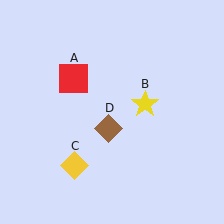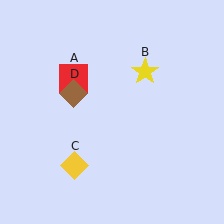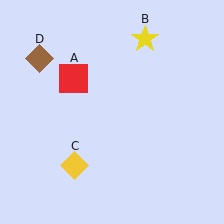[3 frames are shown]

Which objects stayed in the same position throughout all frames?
Red square (object A) and yellow diamond (object C) remained stationary.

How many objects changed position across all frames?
2 objects changed position: yellow star (object B), brown diamond (object D).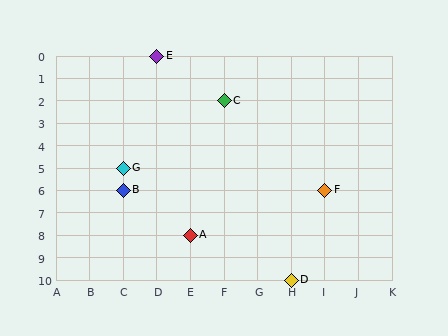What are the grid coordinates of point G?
Point G is at grid coordinates (C, 5).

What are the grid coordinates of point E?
Point E is at grid coordinates (D, 0).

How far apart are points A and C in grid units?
Points A and C are 1 column and 6 rows apart (about 6.1 grid units diagonally).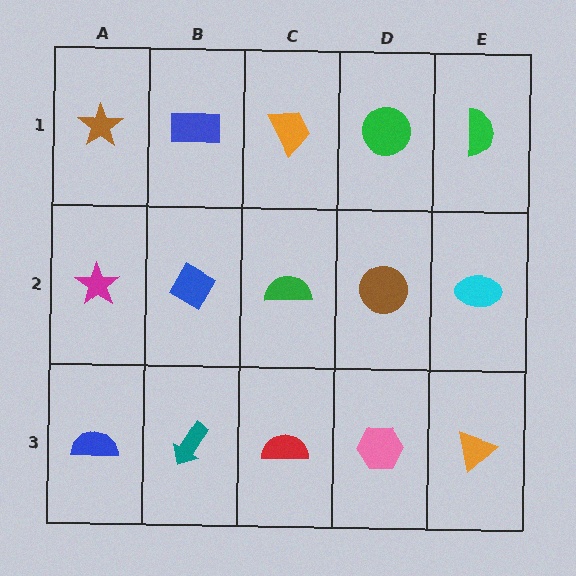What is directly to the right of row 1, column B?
An orange trapezoid.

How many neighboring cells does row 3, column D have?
3.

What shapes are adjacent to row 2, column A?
A brown star (row 1, column A), a blue semicircle (row 3, column A), a blue diamond (row 2, column B).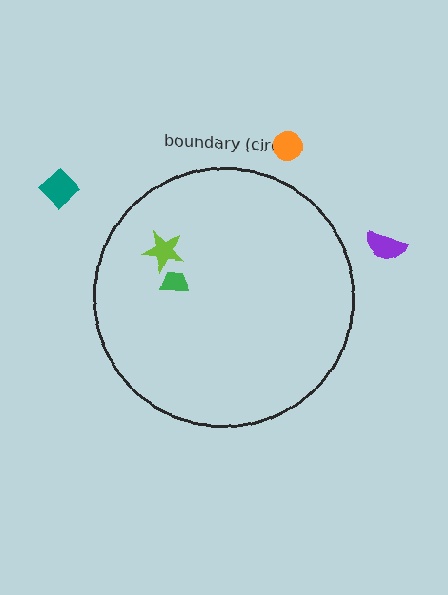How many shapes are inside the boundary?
2 inside, 3 outside.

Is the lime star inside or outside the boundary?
Inside.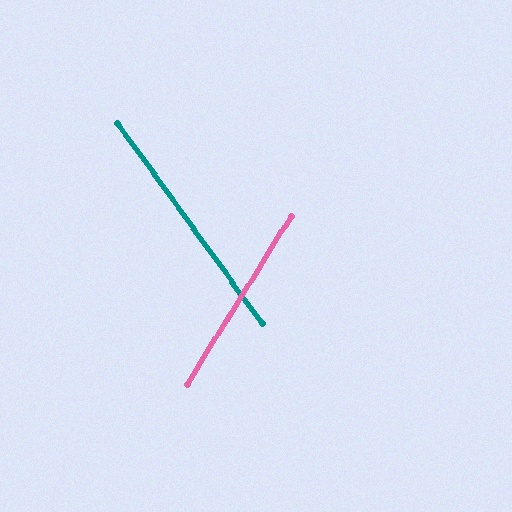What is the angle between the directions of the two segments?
Approximately 68 degrees.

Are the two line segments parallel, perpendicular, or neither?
Neither parallel nor perpendicular — they differ by about 68°.